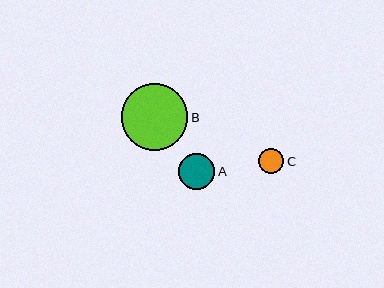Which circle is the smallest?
Circle C is the smallest with a size of approximately 25 pixels.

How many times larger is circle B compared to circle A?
Circle B is approximately 1.8 times the size of circle A.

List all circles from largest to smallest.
From largest to smallest: B, A, C.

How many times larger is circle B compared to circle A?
Circle B is approximately 1.8 times the size of circle A.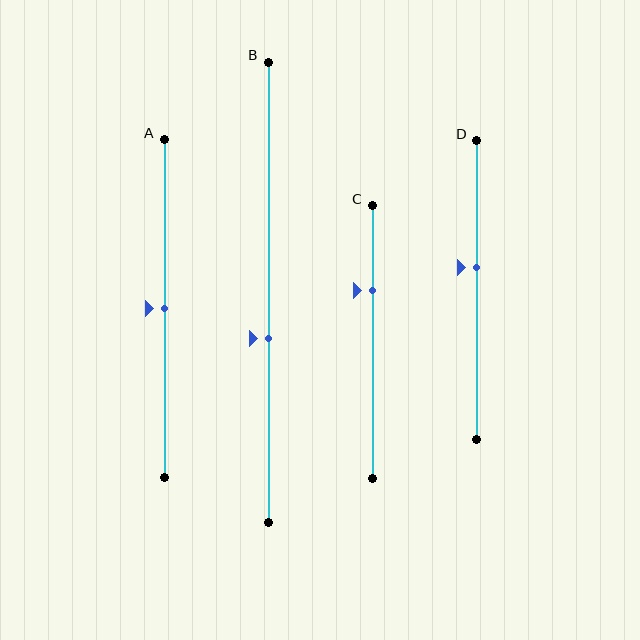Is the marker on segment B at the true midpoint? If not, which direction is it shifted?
No, the marker on segment B is shifted downward by about 10% of the segment length.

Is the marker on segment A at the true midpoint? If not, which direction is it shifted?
Yes, the marker on segment A is at the true midpoint.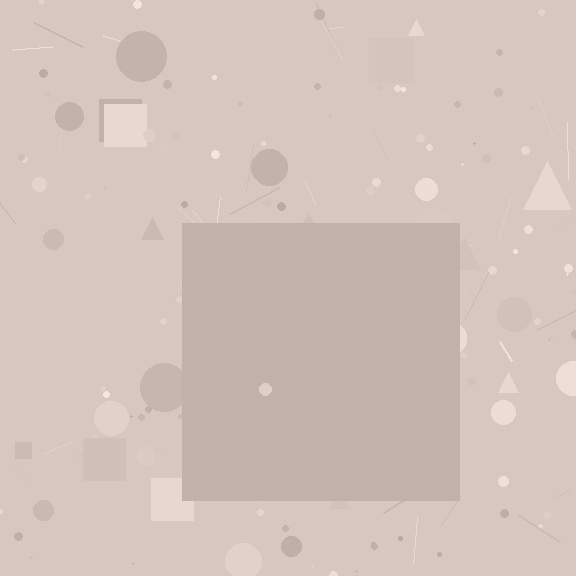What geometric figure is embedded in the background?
A square is embedded in the background.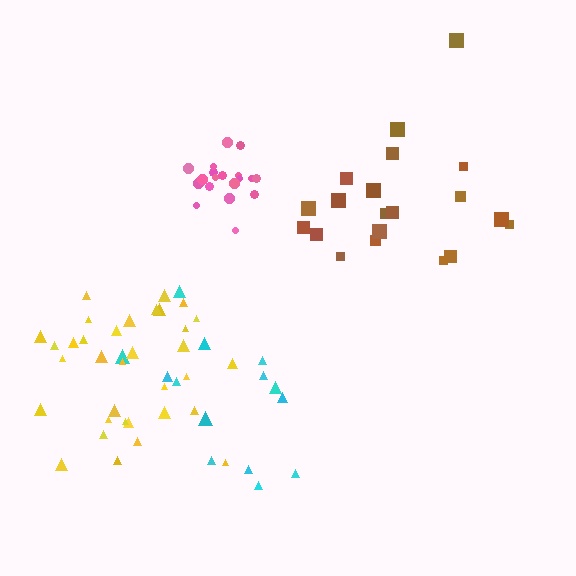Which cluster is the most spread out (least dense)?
Cyan.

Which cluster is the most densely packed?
Pink.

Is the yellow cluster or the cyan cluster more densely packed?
Yellow.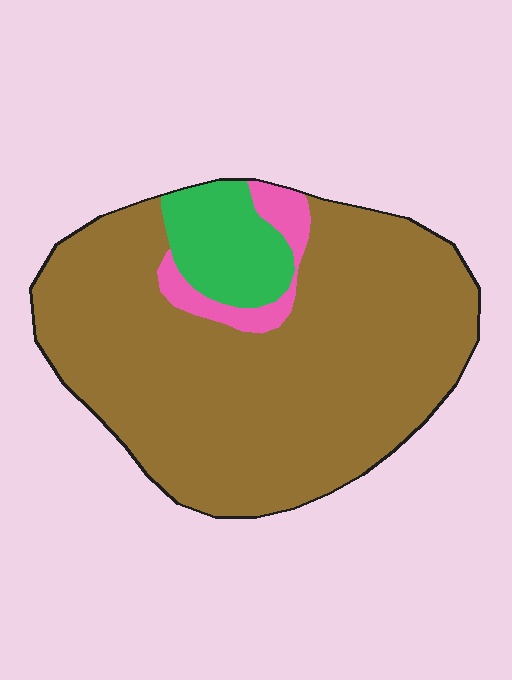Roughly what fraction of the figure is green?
Green covers about 10% of the figure.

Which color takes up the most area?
Brown, at roughly 85%.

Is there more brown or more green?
Brown.